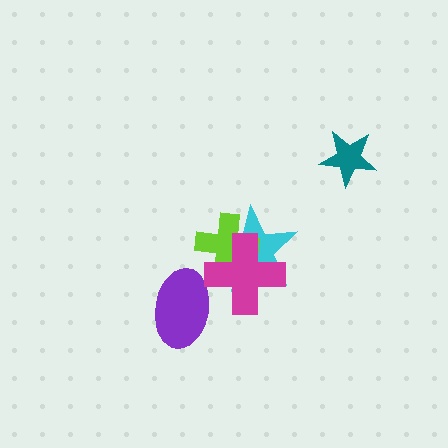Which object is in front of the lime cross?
The magenta cross is in front of the lime cross.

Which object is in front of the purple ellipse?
The magenta cross is in front of the purple ellipse.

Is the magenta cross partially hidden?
No, no other shape covers it.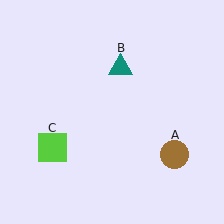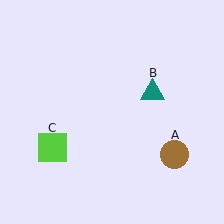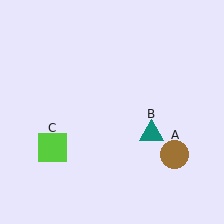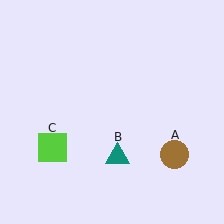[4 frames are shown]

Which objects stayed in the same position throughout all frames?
Brown circle (object A) and lime square (object C) remained stationary.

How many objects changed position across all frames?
1 object changed position: teal triangle (object B).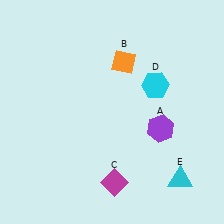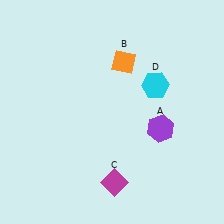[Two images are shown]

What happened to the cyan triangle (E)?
The cyan triangle (E) was removed in Image 2. It was in the bottom-right area of Image 1.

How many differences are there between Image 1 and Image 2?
There is 1 difference between the two images.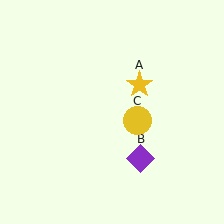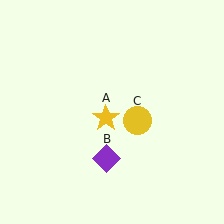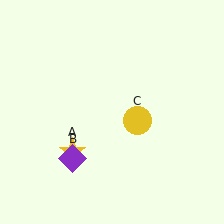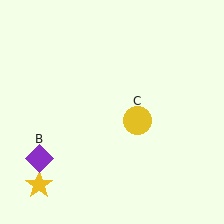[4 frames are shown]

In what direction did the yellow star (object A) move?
The yellow star (object A) moved down and to the left.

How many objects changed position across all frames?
2 objects changed position: yellow star (object A), purple diamond (object B).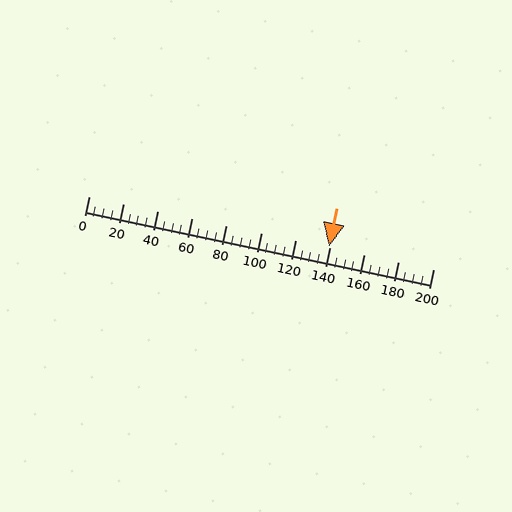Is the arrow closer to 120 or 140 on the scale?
The arrow is closer to 140.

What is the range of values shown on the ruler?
The ruler shows values from 0 to 200.